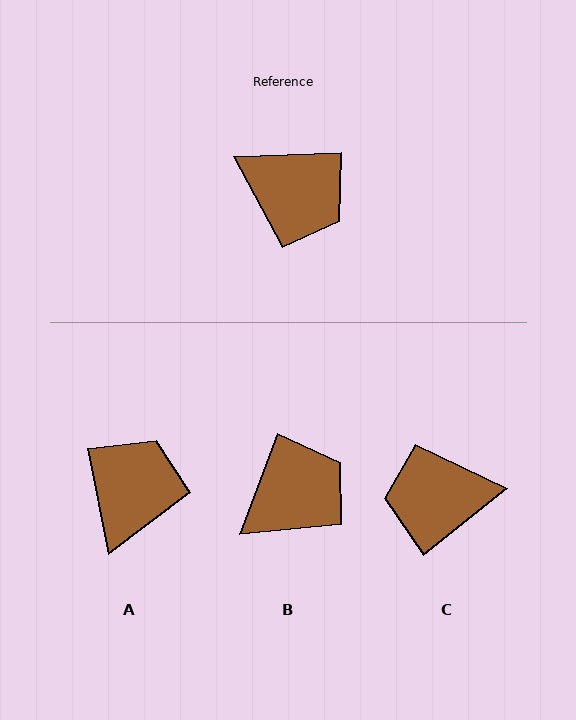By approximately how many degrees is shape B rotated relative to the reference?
Approximately 67 degrees counter-clockwise.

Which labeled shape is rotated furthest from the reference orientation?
C, about 144 degrees away.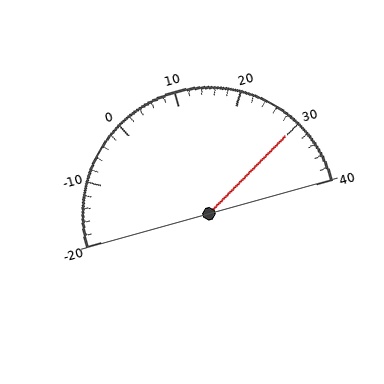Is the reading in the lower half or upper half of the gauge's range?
The reading is in the upper half of the range (-20 to 40).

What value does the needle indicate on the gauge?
The needle indicates approximately 30.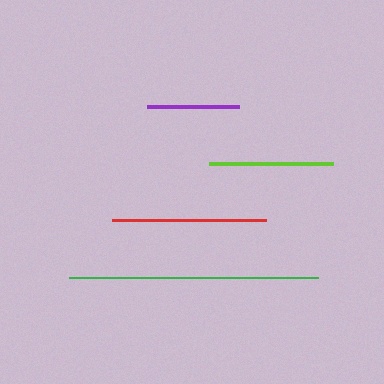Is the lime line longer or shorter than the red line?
The red line is longer than the lime line.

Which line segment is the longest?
The green line is the longest at approximately 250 pixels.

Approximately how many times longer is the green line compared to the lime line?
The green line is approximately 2.0 times the length of the lime line.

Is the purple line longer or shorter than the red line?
The red line is longer than the purple line.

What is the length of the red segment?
The red segment is approximately 155 pixels long.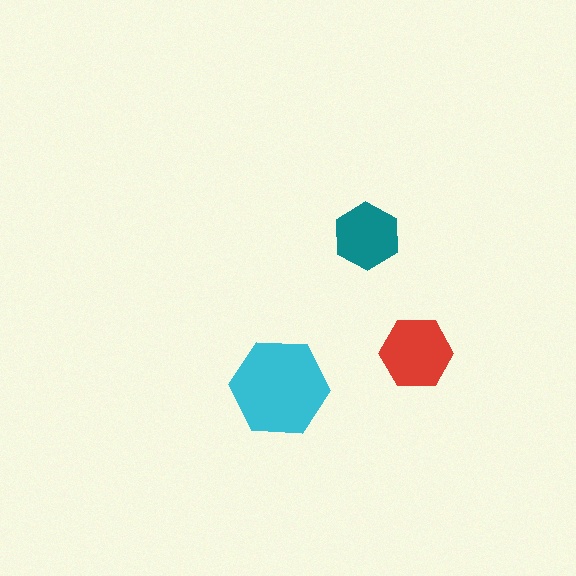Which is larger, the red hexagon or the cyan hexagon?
The cyan one.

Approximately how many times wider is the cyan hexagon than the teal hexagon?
About 1.5 times wider.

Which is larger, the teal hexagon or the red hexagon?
The red one.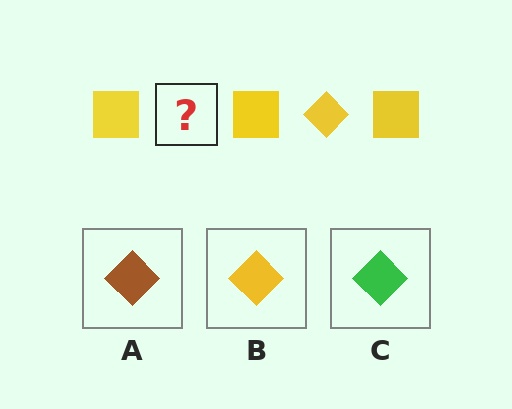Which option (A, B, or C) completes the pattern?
B.